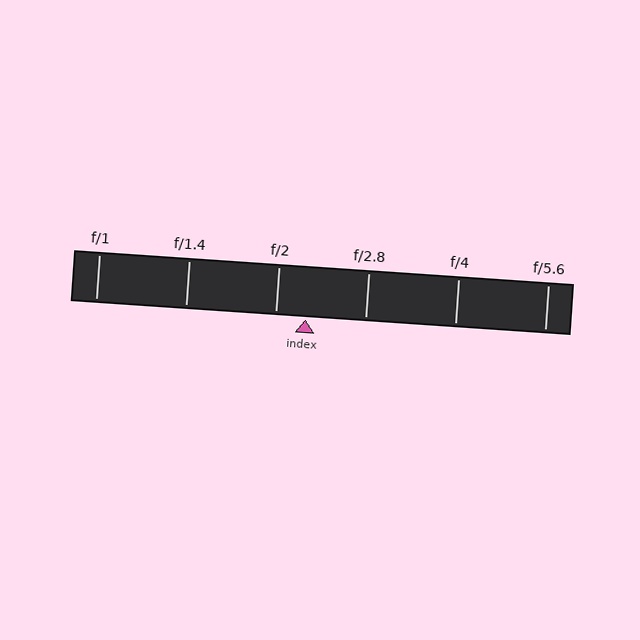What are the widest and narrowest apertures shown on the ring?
The widest aperture shown is f/1 and the narrowest is f/5.6.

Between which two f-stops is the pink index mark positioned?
The index mark is between f/2 and f/2.8.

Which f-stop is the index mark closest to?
The index mark is closest to f/2.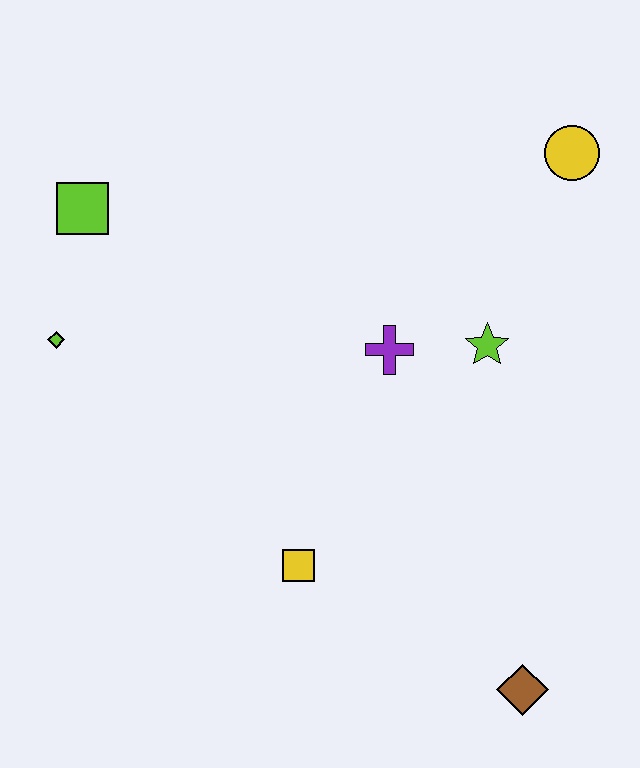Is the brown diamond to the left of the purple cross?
No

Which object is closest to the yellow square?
The purple cross is closest to the yellow square.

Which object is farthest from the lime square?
The brown diamond is farthest from the lime square.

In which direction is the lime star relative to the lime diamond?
The lime star is to the right of the lime diamond.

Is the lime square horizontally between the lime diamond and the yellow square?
Yes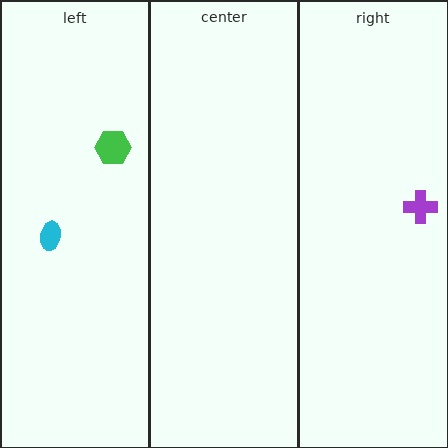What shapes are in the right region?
The purple cross.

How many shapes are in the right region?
1.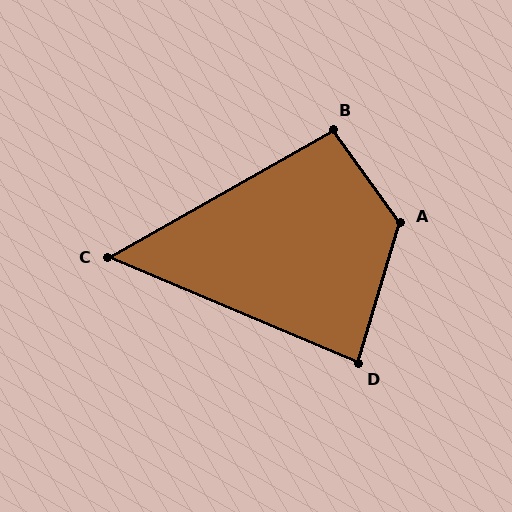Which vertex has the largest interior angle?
A, at approximately 127 degrees.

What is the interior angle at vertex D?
Approximately 84 degrees (acute).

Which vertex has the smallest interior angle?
C, at approximately 53 degrees.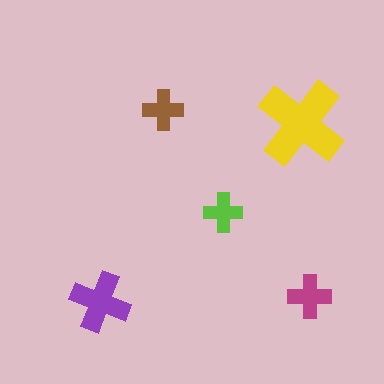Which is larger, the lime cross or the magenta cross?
The magenta one.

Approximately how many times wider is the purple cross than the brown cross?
About 1.5 times wider.